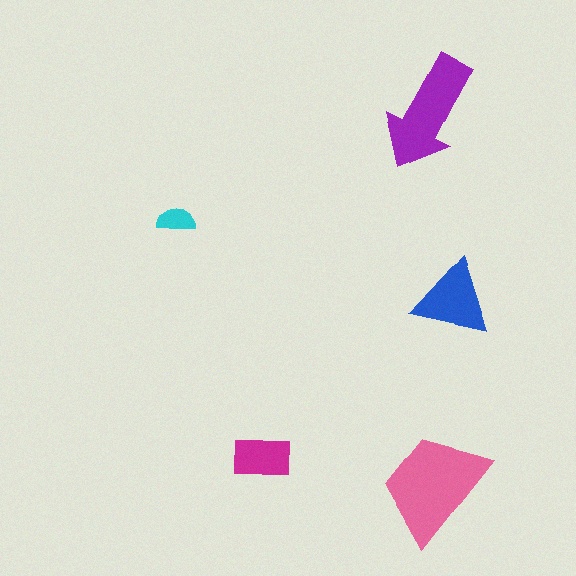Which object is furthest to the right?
The blue triangle is rightmost.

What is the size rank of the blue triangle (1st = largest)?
3rd.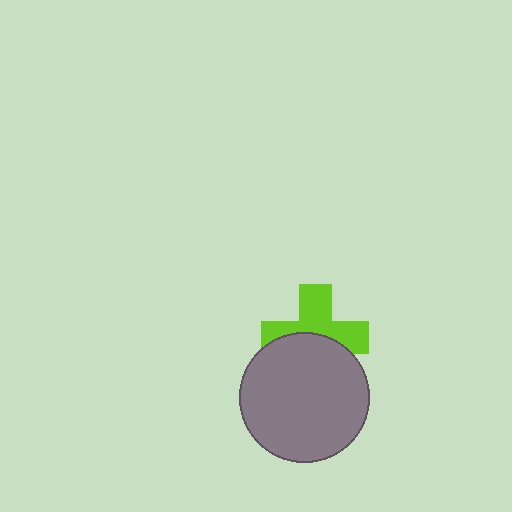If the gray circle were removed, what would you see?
You would see the complete lime cross.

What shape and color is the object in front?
The object in front is a gray circle.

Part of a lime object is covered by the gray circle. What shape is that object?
It is a cross.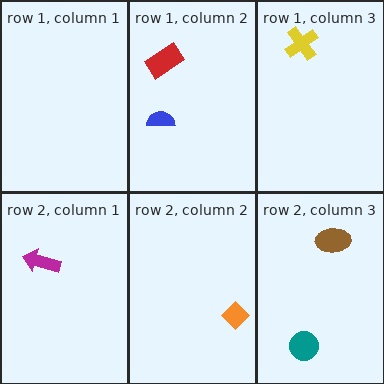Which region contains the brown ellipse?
The row 2, column 3 region.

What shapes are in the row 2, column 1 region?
The magenta arrow.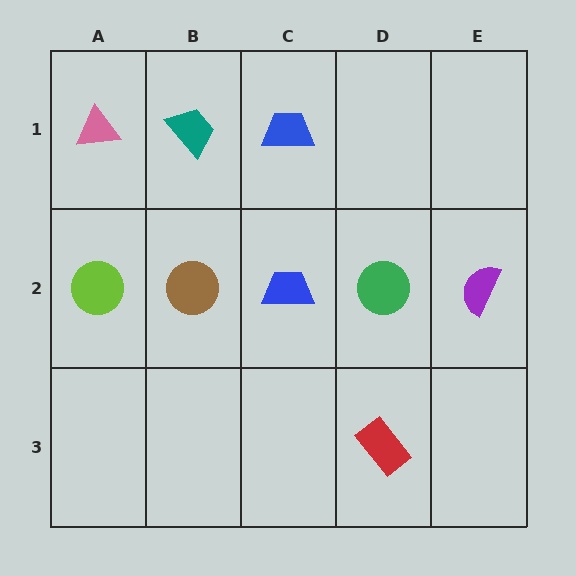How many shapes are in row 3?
1 shape.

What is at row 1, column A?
A pink triangle.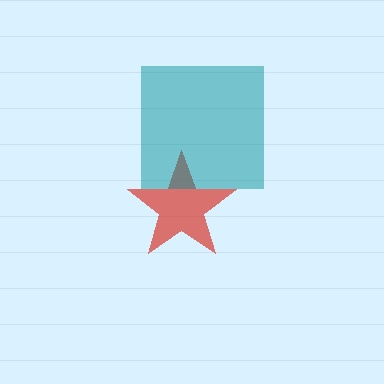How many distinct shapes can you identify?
There are 2 distinct shapes: a red star, a teal square.